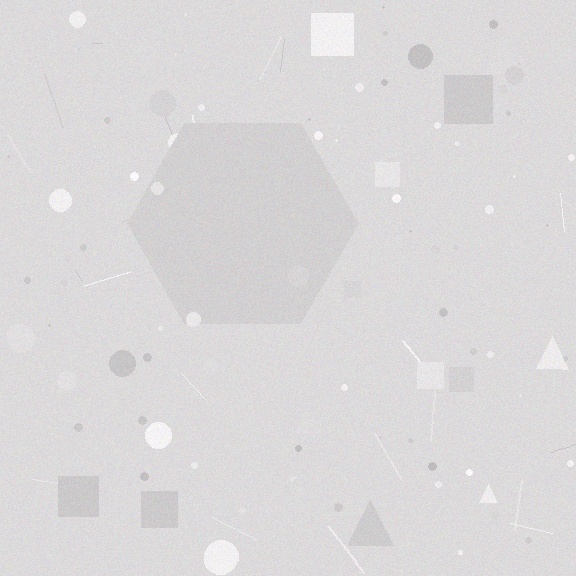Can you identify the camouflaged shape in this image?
The camouflaged shape is a hexagon.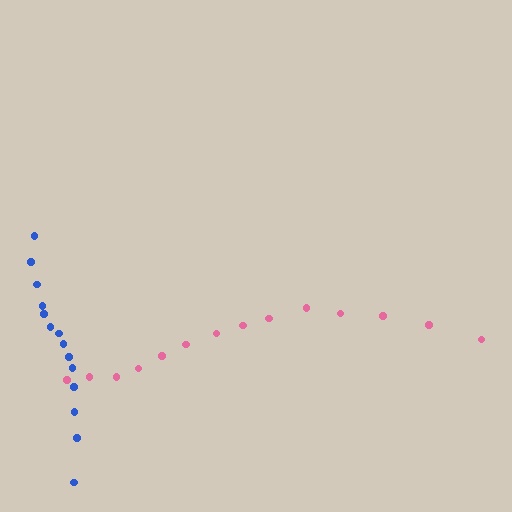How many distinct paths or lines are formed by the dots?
There are 2 distinct paths.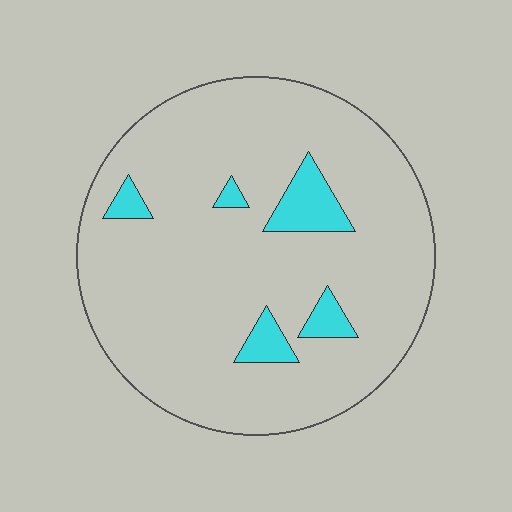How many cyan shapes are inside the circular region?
5.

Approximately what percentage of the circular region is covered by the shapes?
Approximately 10%.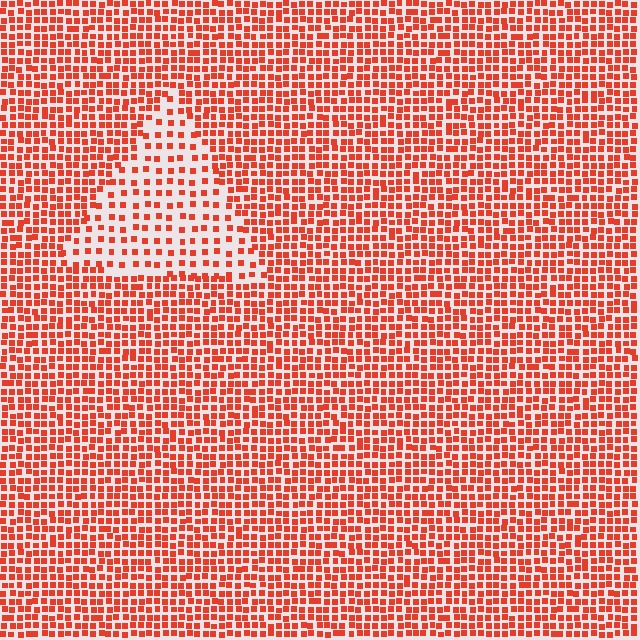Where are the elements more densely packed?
The elements are more densely packed outside the triangle boundary.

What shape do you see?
I see a triangle.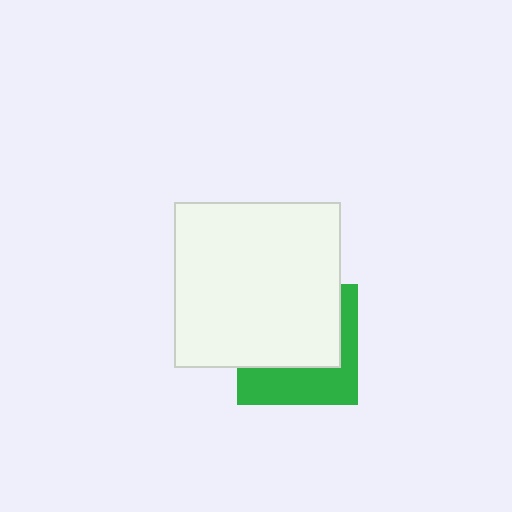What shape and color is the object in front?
The object in front is a white square.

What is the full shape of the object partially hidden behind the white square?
The partially hidden object is a green square.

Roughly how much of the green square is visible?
A small part of it is visible (roughly 40%).